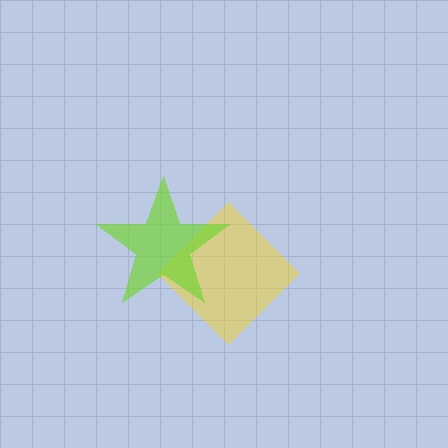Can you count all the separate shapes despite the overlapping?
Yes, there are 2 separate shapes.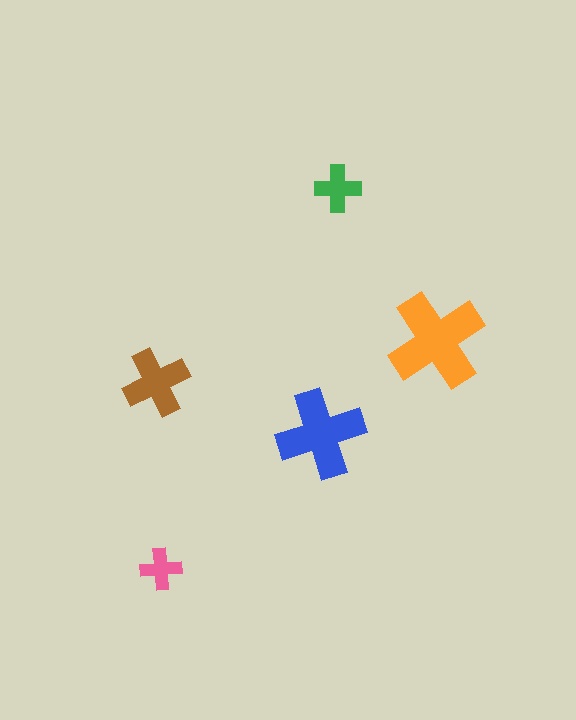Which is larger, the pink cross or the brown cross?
The brown one.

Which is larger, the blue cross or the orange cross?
The orange one.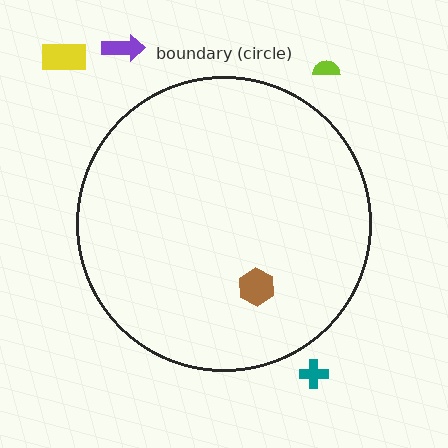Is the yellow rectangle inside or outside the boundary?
Outside.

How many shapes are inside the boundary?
1 inside, 4 outside.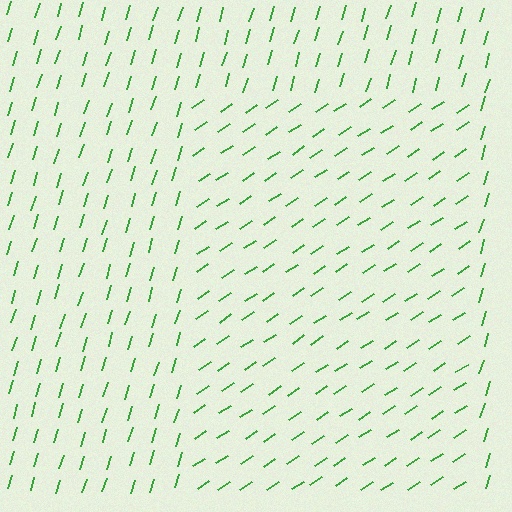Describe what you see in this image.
The image is filled with small green line segments. A rectangle region in the image has lines oriented differently from the surrounding lines, creating a visible texture boundary.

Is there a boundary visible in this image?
Yes, there is a texture boundary formed by a change in line orientation.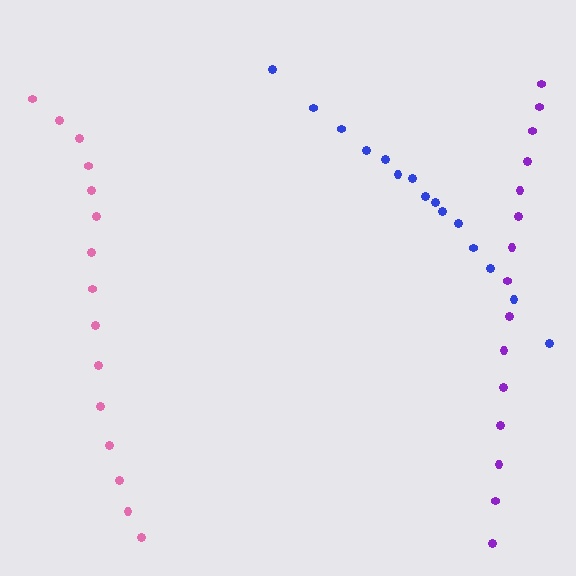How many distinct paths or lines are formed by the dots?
There are 3 distinct paths.